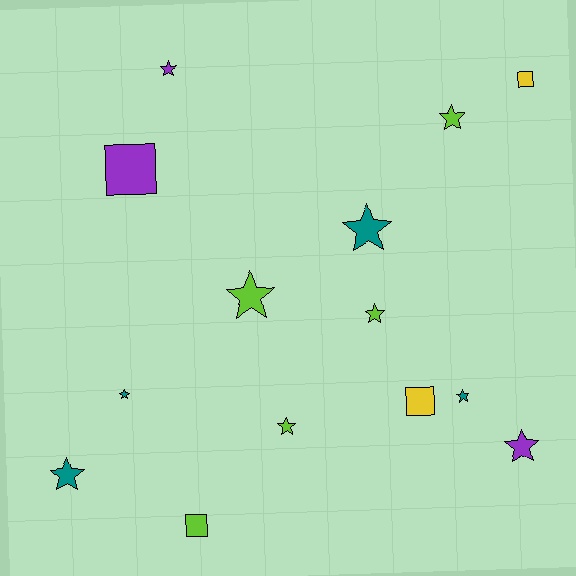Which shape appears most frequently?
Star, with 10 objects.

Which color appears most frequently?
Lime, with 5 objects.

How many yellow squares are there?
There are 2 yellow squares.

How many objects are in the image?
There are 14 objects.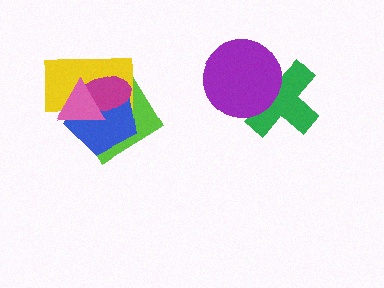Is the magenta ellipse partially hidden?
Yes, it is partially covered by another shape.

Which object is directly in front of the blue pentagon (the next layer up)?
The magenta ellipse is directly in front of the blue pentagon.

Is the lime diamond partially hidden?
Yes, it is partially covered by another shape.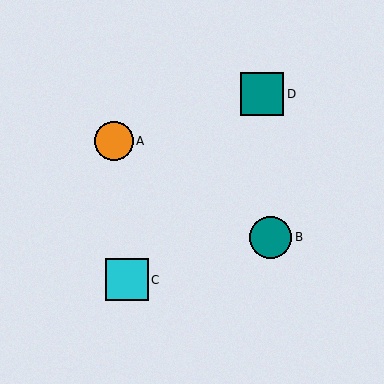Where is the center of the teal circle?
The center of the teal circle is at (271, 237).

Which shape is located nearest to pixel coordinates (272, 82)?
The teal square (labeled D) at (262, 94) is nearest to that location.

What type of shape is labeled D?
Shape D is a teal square.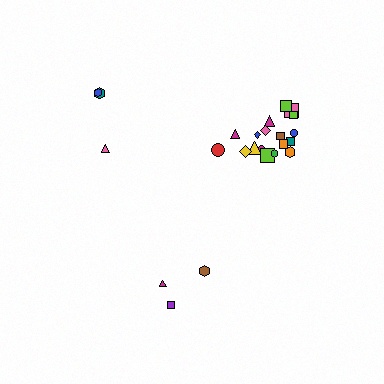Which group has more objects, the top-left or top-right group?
The top-right group.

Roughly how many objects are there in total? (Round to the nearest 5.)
Roughly 25 objects in total.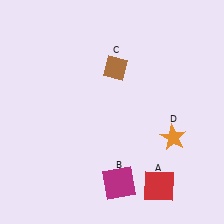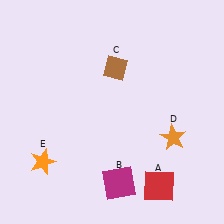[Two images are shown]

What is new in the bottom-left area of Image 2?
An orange star (E) was added in the bottom-left area of Image 2.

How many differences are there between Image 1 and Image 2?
There is 1 difference between the two images.